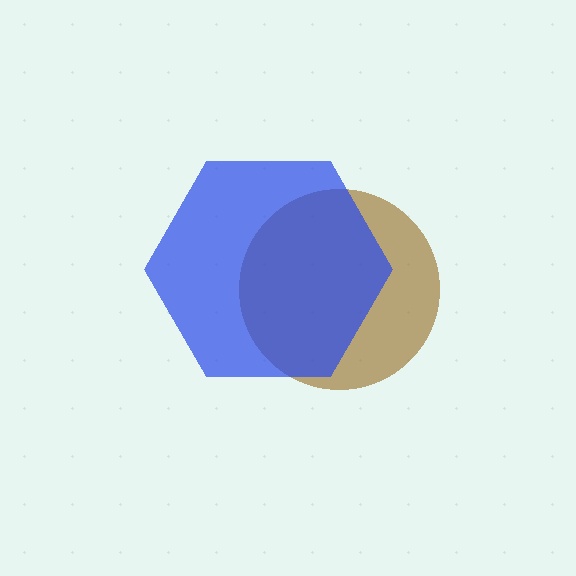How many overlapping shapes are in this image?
There are 2 overlapping shapes in the image.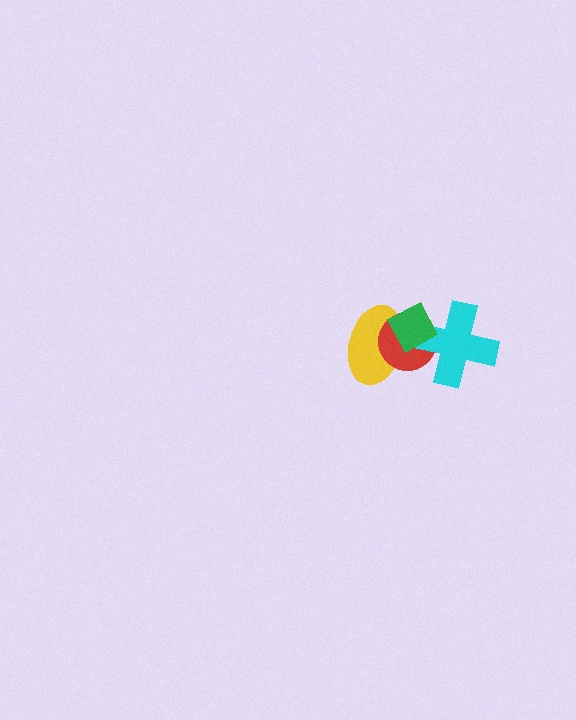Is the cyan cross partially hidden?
Yes, it is partially covered by another shape.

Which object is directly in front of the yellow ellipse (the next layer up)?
The red circle is directly in front of the yellow ellipse.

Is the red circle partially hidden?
Yes, it is partially covered by another shape.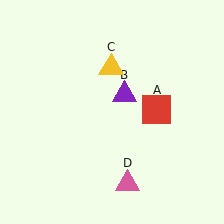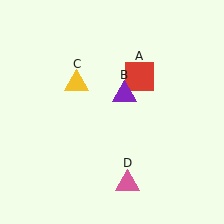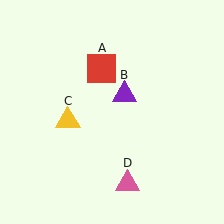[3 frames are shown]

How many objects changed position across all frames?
2 objects changed position: red square (object A), yellow triangle (object C).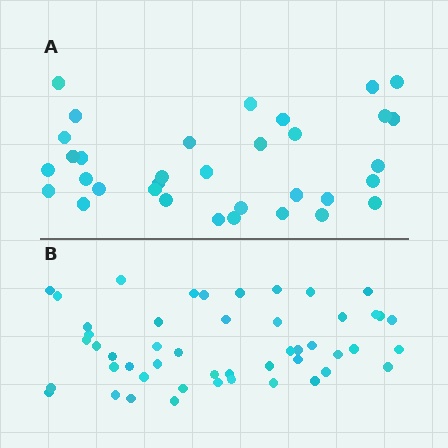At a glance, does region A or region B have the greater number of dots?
Region B (the bottom region) has more dots.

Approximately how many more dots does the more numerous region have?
Region B has approximately 15 more dots than region A.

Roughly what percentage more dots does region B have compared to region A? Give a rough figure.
About 45% more.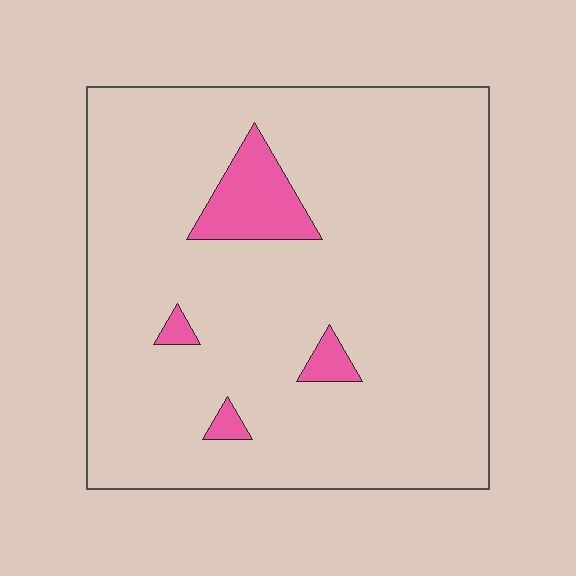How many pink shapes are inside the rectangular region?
4.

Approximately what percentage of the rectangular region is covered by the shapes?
Approximately 10%.